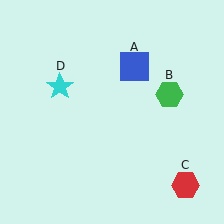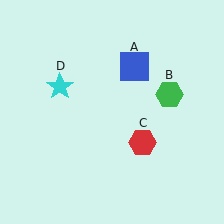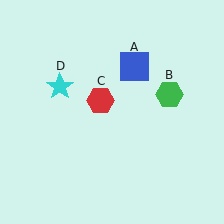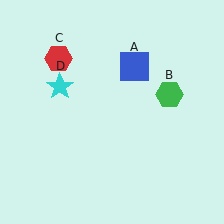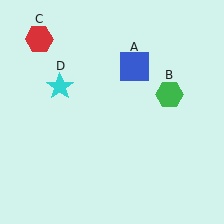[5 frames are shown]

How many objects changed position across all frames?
1 object changed position: red hexagon (object C).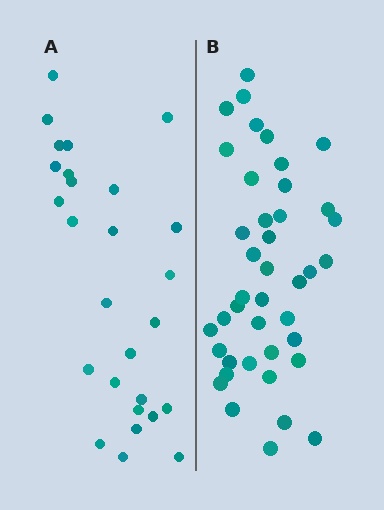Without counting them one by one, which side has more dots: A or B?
Region B (the right region) has more dots.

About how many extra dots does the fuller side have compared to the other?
Region B has approximately 15 more dots than region A.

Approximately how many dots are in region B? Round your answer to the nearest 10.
About 40 dots. (The exact count is 41, which rounds to 40.)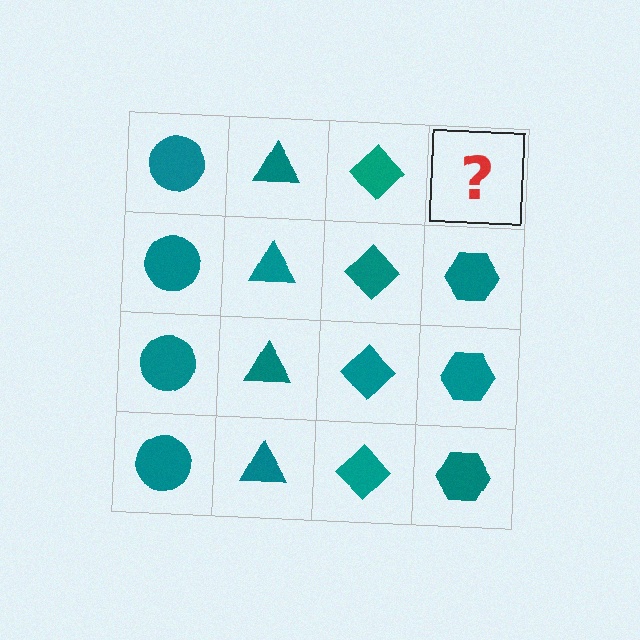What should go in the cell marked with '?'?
The missing cell should contain a teal hexagon.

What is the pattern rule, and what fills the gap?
The rule is that each column has a consistent shape. The gap should be filled with a teal hexagon.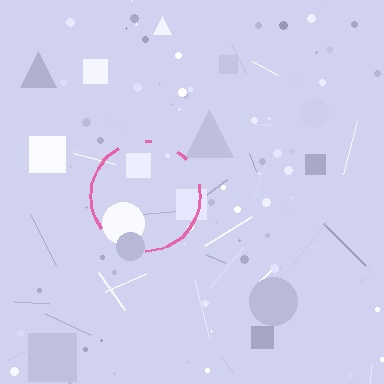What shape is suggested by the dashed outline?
The dashed outline suggests a circle.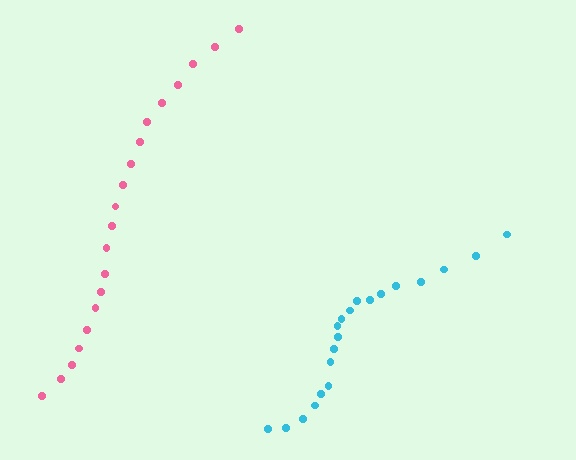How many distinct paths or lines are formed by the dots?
There are 2 distinct paths.